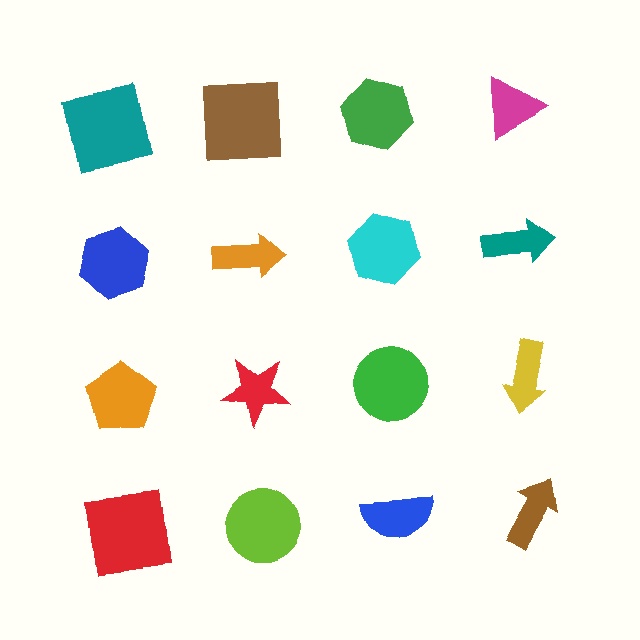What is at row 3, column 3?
A green circle.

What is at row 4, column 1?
A red square.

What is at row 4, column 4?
A brown arrow.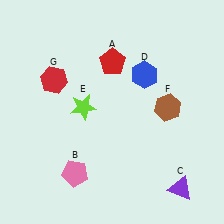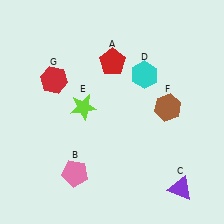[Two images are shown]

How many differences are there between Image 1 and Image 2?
There is 1 difference between the two images.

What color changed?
The hexagon (D) changed from blue in Image 1 to cyan in Image 2.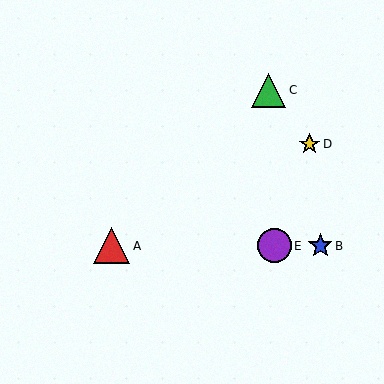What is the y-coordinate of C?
Object C is at y≈90.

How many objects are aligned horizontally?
3 objects (A, B, E) are aligned horizontally.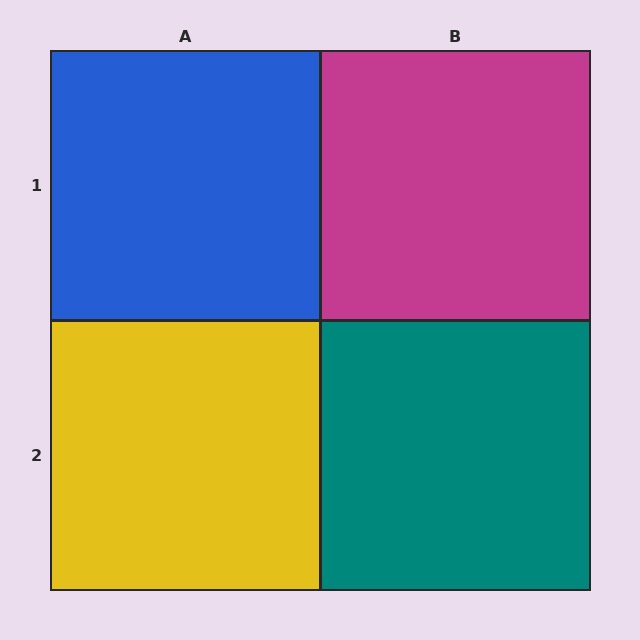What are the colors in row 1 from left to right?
Blue, magenta.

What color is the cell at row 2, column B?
Teal.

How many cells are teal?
1 cell is teal.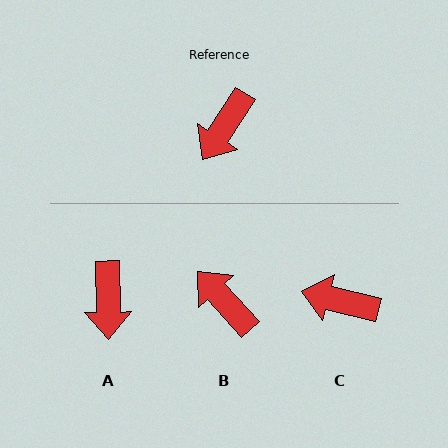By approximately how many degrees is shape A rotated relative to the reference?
Approximately 34 degrees counter-clockwise.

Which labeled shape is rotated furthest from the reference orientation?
B, about 105 degrees away.